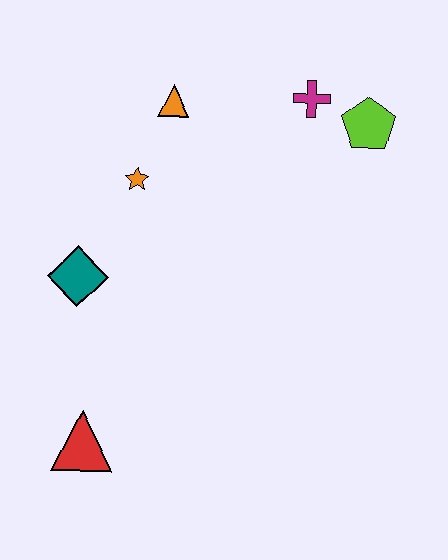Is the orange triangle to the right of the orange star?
Yes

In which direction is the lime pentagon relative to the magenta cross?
The lime pentagon is to the right of the magenta cross.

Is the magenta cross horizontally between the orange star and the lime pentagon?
Yes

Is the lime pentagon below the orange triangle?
Yes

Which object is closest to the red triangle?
The teal diamond is closest to the red triangle.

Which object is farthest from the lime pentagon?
The red triangle is farthest from the lime pentagon.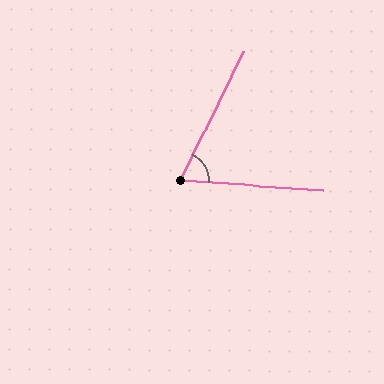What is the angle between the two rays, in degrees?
Approximately 68 degrees.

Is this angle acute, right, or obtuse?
It is acute.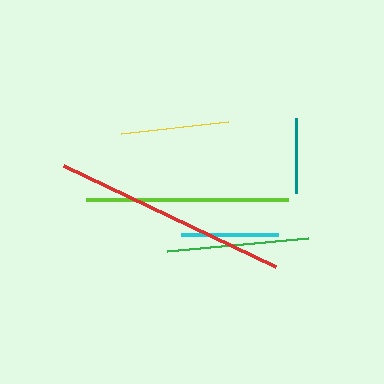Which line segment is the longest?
The red line is the longest at approximately 235 pixels.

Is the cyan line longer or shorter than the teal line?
The cyan line is longer than the teal line.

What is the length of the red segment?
The red segment is approximately 235 pixels long.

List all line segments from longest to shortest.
From longest to shortest: red, lime, green, yellow, cyan, teal.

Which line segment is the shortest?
The teal line is the shortest at approximately 75 pixels.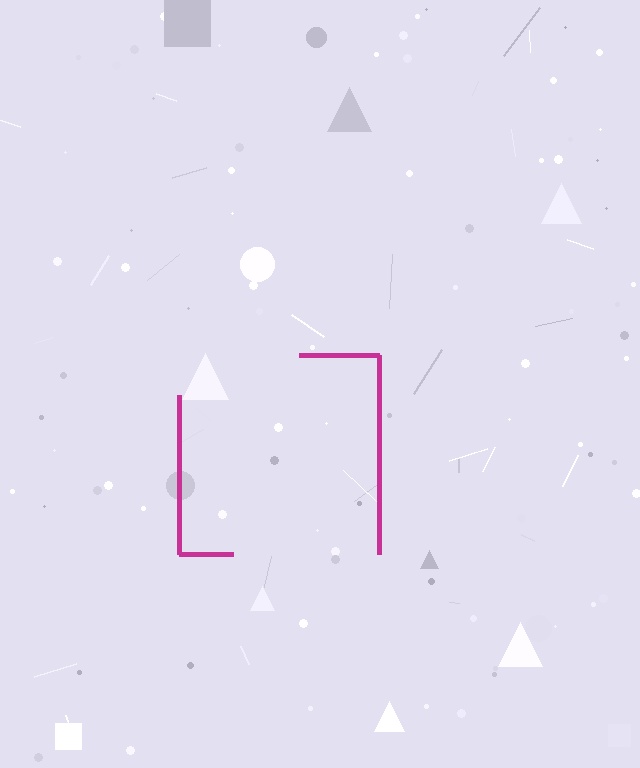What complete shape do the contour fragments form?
The contour fragments form a square.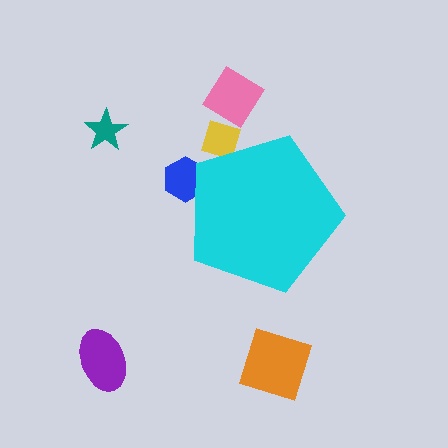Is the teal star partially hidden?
No, the teal star is fully visible.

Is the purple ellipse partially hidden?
No, the purple ellipse is fully visible.